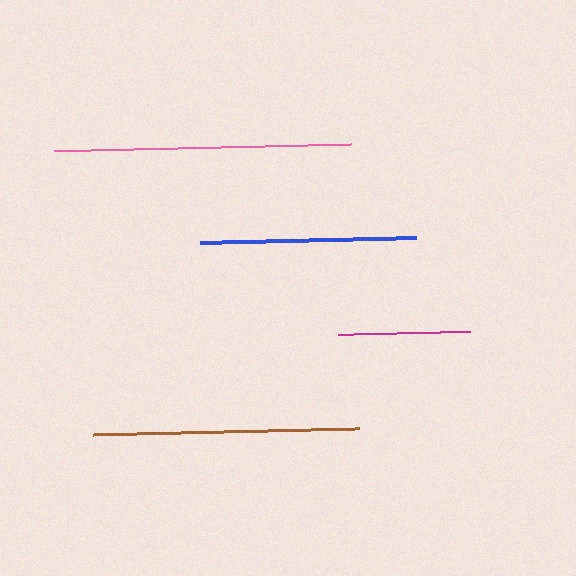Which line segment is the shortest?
The magenta line is the shortest at approximately 132 pixels.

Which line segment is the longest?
The pink line is the longest at approximately 297 pixels.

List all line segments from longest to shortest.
From longest to shortest: pink, brown, blue, magenta.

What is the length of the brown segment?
The brown segment is approximately 266 pixels long.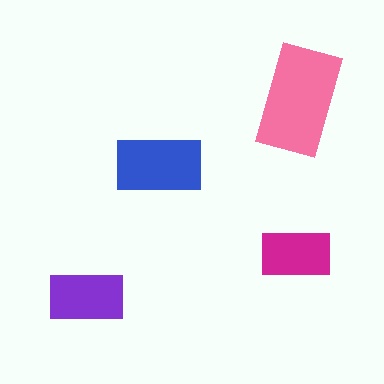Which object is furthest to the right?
The pink rectangle is rightmost.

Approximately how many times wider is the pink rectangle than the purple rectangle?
About 1.5 times wider.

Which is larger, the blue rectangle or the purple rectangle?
The blue one.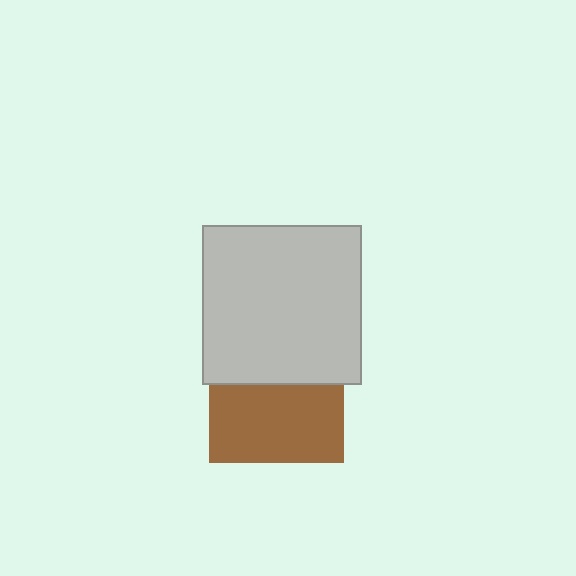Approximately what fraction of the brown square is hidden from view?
Roughly 43% of the brown square is hidden behind the light gray square.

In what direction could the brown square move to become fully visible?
The brown square could move down. That would shift it out from behind the light gray square entirely.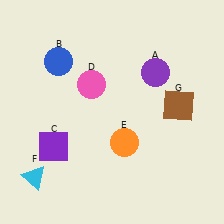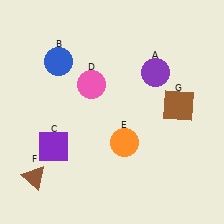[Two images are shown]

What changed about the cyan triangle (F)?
In Image 1, F is cyan. In Image 2, it changed to brown.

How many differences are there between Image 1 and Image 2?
There is 1 difference between the two images.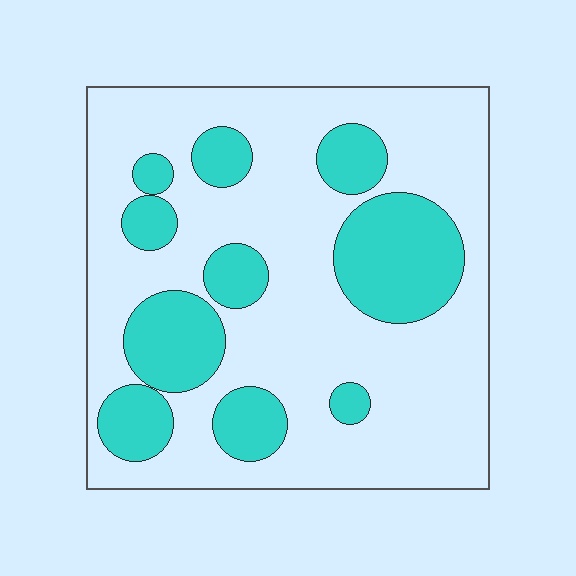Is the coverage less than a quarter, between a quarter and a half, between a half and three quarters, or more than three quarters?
Between a quarter and a half.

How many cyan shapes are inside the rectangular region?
10.